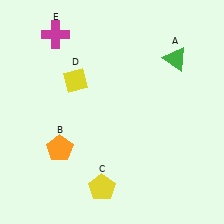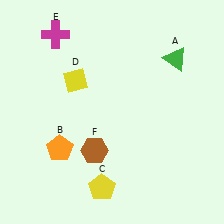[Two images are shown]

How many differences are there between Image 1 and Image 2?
There is 1 difference between the two images.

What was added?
A brown hexagon (F) was added in Image 2.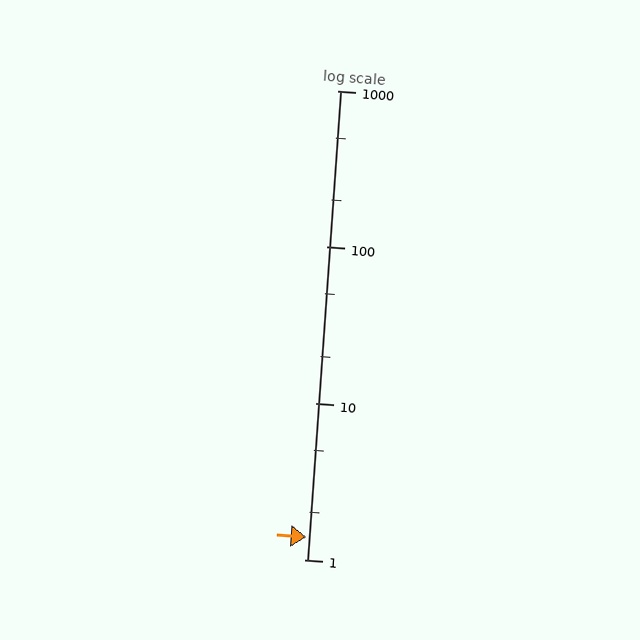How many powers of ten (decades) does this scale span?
The scale spans 3 decades, from 1 to 1000.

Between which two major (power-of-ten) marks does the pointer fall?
The pointer is between 1 and 10.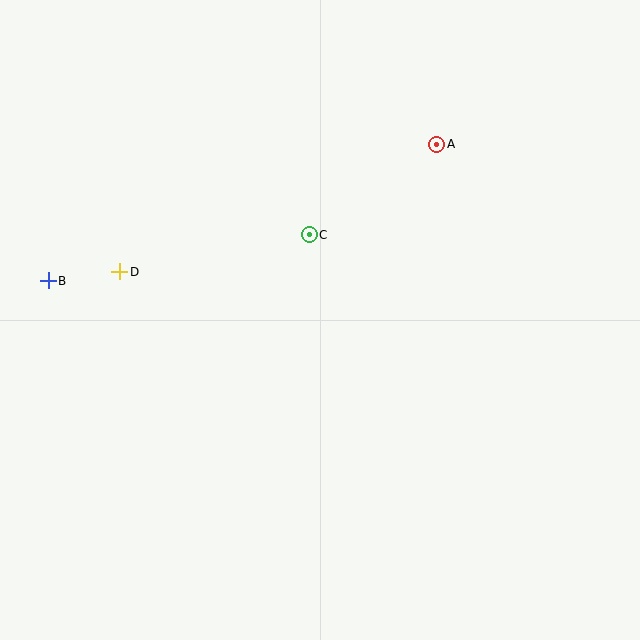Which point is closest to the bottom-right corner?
Point C is closest to the bottom-right corner.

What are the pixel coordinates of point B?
Point B is at (48, 281).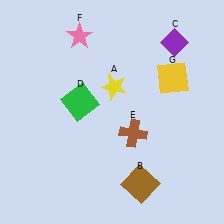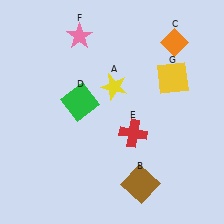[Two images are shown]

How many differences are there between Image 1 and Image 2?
There are 2 differences between the two images.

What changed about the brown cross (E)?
In Image 1, E is brown. In Image 2, it changed to red.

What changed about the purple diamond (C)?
In Image 1, C is purple. In Image 2, it changed to orange.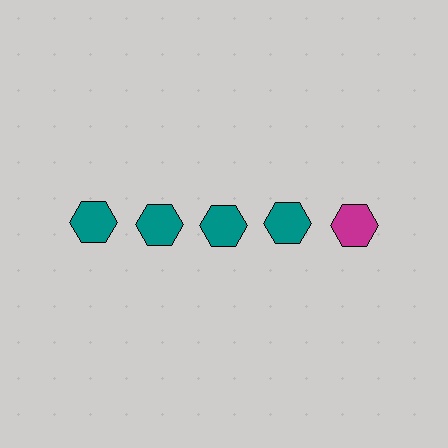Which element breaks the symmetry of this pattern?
The magenta hexagon in the top row, rightmost column breaks the symmetry. All other shapes are teal hexagons.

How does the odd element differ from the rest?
It has a different color: magenta instead of teal.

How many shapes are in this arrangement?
There are 5 shapes arranged in a grid pattern.